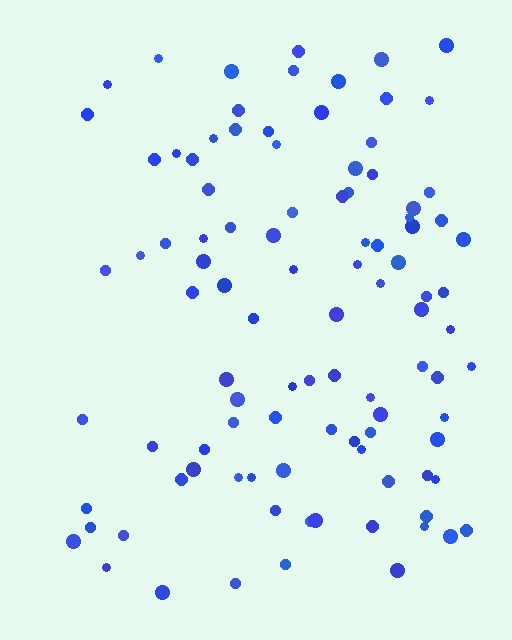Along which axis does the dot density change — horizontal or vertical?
Horizontal.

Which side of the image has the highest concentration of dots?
The right.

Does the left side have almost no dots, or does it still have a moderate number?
Still a moderate number, just noticeably fewer than the right.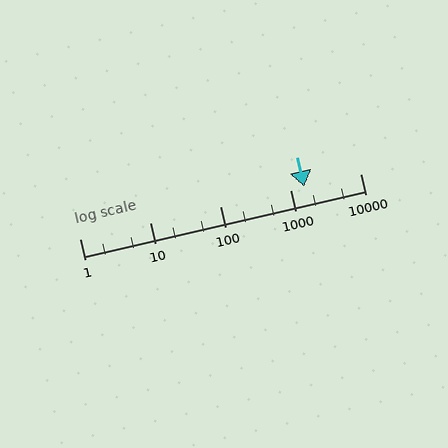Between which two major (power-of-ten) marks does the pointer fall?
The pointer is between 1000 and 10000.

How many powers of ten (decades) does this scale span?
The scale spans 4 decades, from 1 to 10000.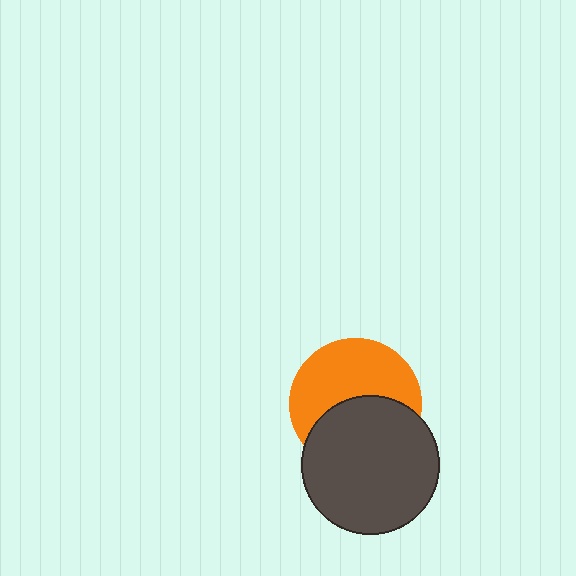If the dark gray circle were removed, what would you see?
You would see the complete orange circle.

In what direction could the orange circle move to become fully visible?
The orange circle could move up. That would shift it out from behind the dark gray circle entirely.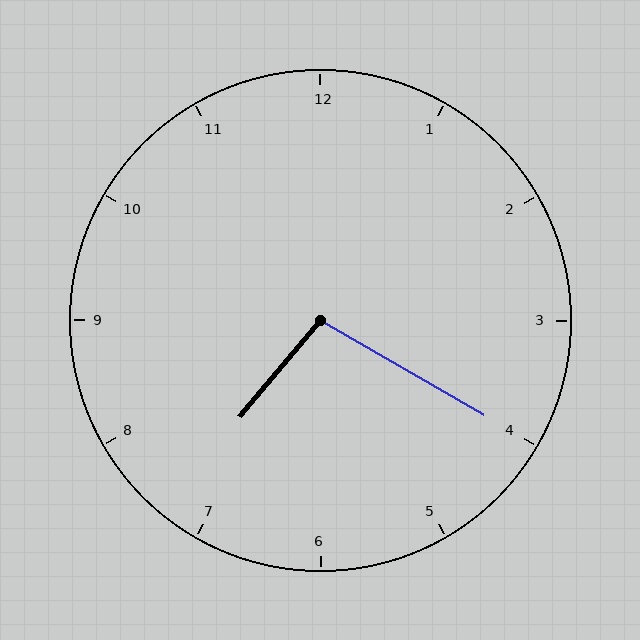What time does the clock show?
7:20.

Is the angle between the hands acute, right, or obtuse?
It is obtuse.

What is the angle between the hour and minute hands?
Approximately 100 degrees.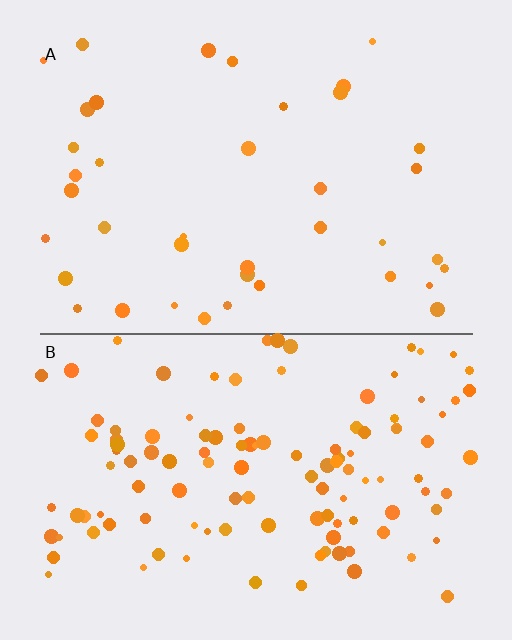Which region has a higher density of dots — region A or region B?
B (the bottom).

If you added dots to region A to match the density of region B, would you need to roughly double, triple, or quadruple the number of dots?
Approximately triple.